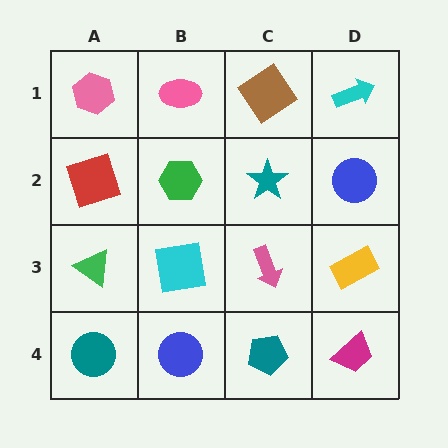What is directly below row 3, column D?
A magenta trapezoid.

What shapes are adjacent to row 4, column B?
A cyan square (row 3, column B), a teal circle (row 4, column A), a teal pentagon (row 4, column C).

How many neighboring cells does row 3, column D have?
3.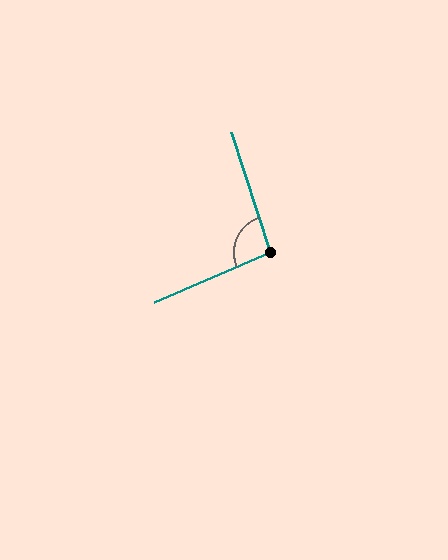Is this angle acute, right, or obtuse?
It is approximately a right angle.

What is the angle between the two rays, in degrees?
Approximately 95 degrees.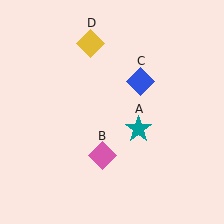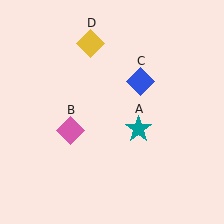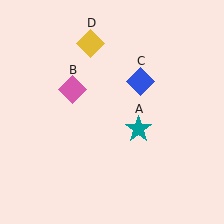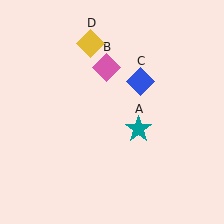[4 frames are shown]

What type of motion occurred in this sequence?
The pink diamond (object B) rotated clockwise around the center of the scene.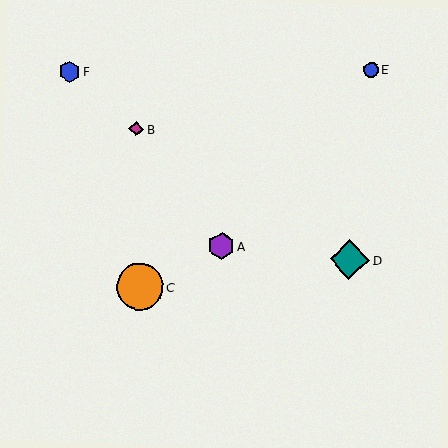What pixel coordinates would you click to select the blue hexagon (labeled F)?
Click at (70, 71) to select the blue hexagon F.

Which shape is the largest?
The orange circle (labeled C) is the largest.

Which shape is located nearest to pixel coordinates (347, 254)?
The teal diamond (labeled D) at (350, 260) is nearest to that location.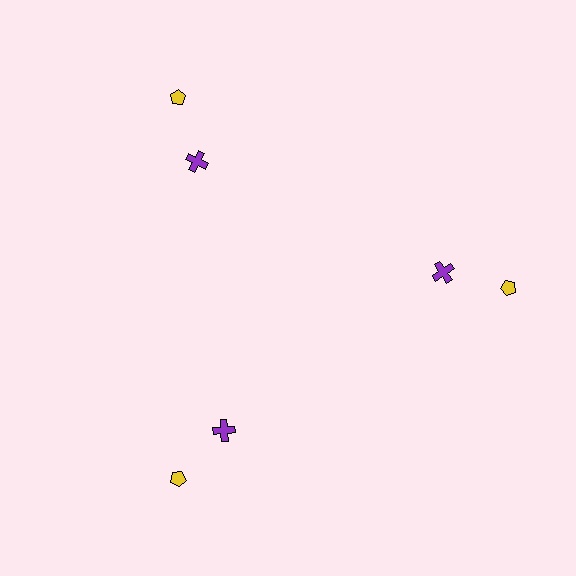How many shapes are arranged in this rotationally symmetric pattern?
There are 6 shapes, arranged in 3 groups of 2.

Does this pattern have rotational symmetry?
Yes, this pattern has 3-fold rotational symmetry. It looks the same after rotating 120 degrees around the center.